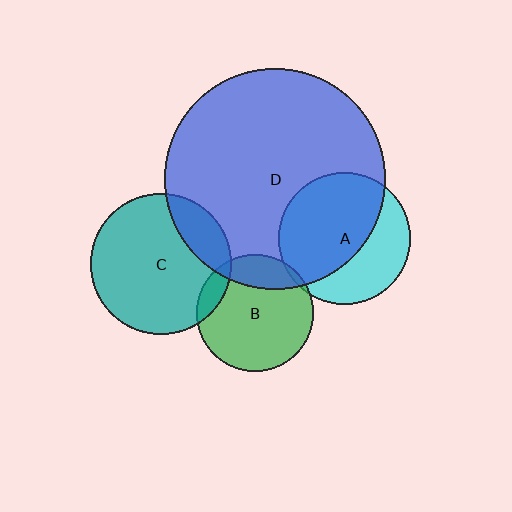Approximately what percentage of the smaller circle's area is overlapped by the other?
Approximately 60%.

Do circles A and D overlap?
Yes.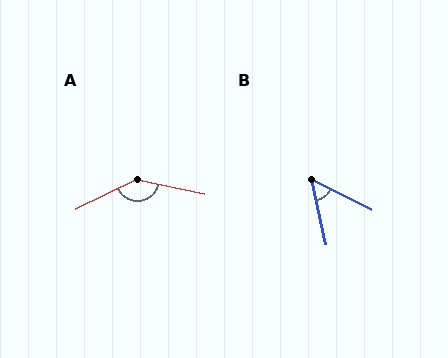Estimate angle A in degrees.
Approximately 142 degrees.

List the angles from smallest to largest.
B (51°), A (142°).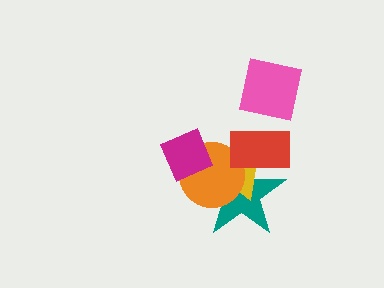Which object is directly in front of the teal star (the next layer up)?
The yellow triangle is directly in front of the teal star.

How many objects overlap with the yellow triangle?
3 objects overlap with the yellow triangle.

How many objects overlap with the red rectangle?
3 objects overlap with the red rectangle.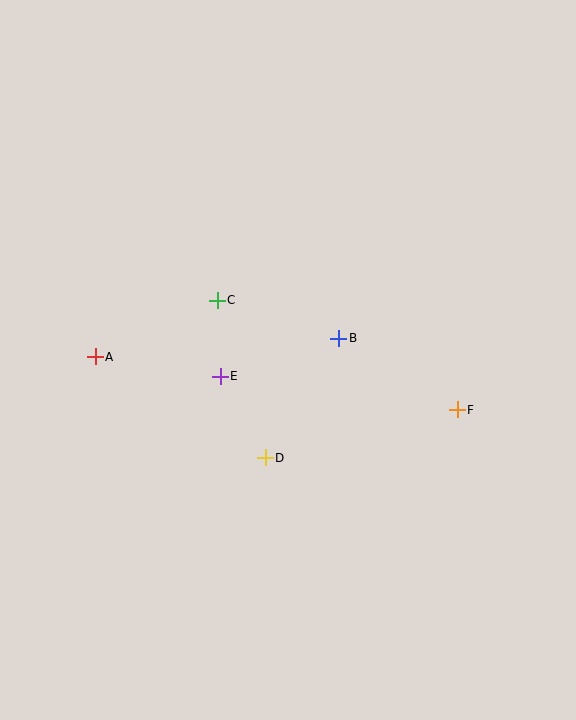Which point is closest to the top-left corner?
Point A is closest to the top-left corner.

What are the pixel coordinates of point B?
Point B is at (339, 338).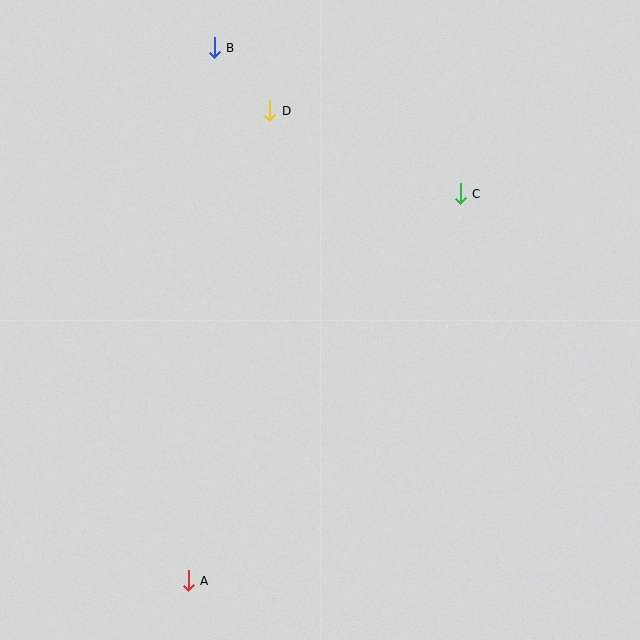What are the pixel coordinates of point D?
Point D is at (270, 111).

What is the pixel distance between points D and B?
The distance between D and B is 84 pixels.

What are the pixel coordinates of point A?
Point A is at (188, 581).